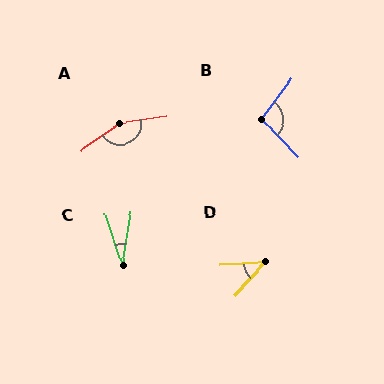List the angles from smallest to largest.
C (28°), D (44°), B (99°), A (154°).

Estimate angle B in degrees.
Approximately 99 degrees.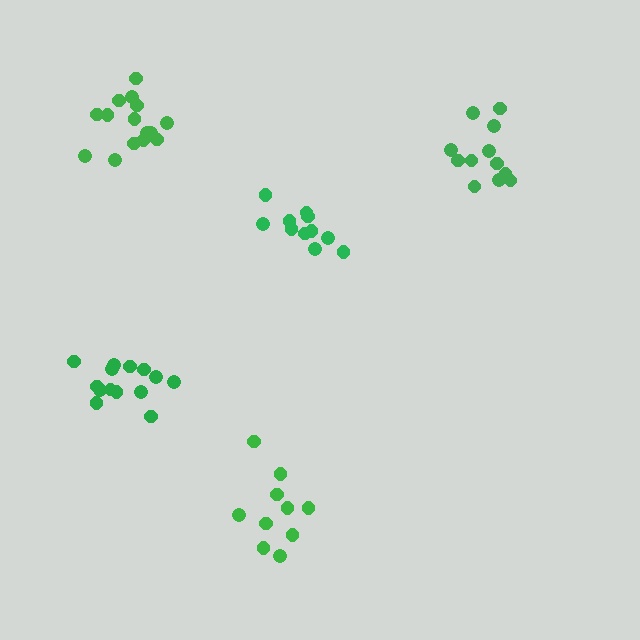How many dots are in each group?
Group 1: 12 dots, Group 2: 11 dots, Group 3: 14 dots, Group 4: 10 dots, Group 5: 15 dots (62 total).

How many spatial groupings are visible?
There are 5 spatial groupings.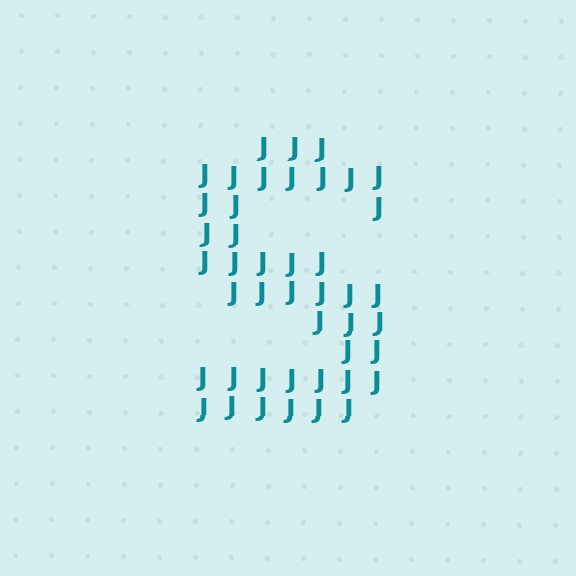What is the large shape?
The large shape is the letter S.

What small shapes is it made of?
It is made of small letter J's.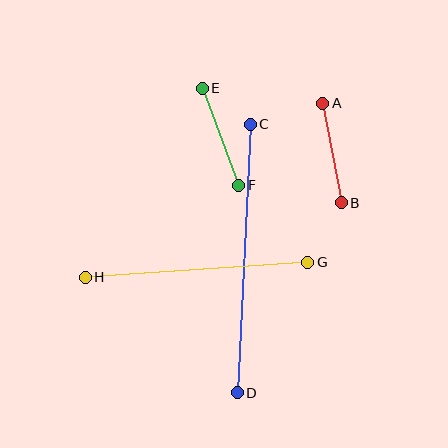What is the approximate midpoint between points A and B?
The midpoint is at approximately (332, 153) pixels.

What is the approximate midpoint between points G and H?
The midpoint is at approximately (197, 270) pixels.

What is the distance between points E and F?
The distance is approximately 104 pixels.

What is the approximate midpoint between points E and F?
The midpoint is at approximately (221, 137) pixels.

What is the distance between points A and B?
The distance is approximately 101 pixels.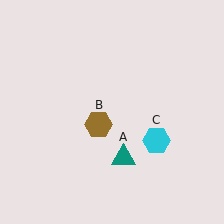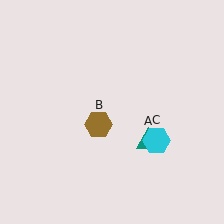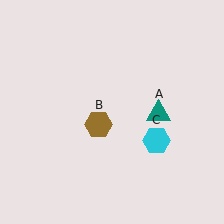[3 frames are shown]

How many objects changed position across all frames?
1 object changed position: teal triangle (object A).